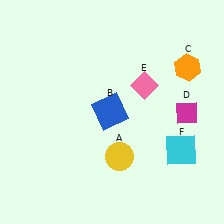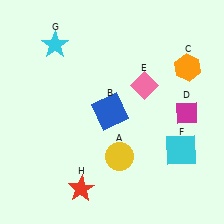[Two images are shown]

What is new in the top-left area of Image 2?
A cyan star (G) was added in the top-left area of Image 2.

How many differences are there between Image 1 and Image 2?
There are 2 differences between the two images.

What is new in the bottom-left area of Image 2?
A red star (H) was added in the bottom-left area of Image 2.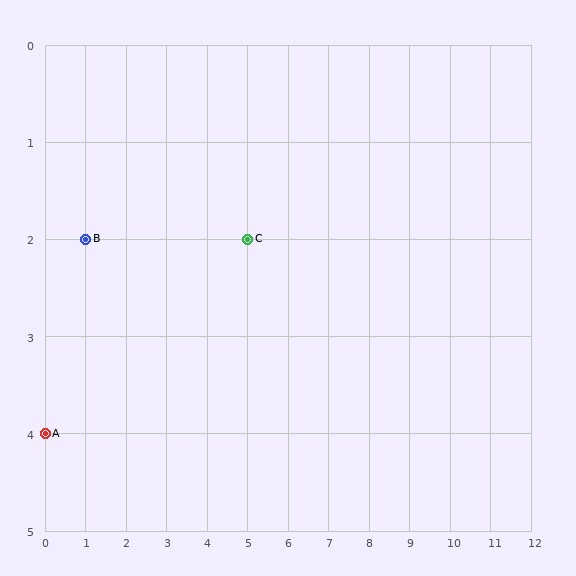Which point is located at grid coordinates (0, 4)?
Point A is at (0, 4).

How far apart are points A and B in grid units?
Points A and B are 1 column and 2 rows apart (about 2.2 grid units diagonally).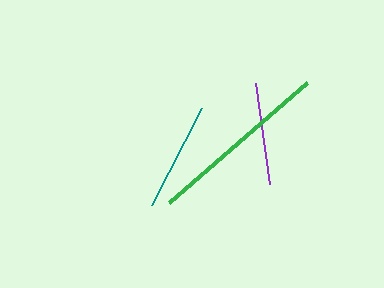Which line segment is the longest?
The green line is the longest at approximately 183 pixels.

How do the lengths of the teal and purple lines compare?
The teal and purple lines are approximately the same length.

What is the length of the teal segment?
The teal segment is approximately 109 pixels long.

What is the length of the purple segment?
The purple segment is approximately 102 pixels long.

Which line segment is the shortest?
The purple line is the shortest at approximately 102 pixels.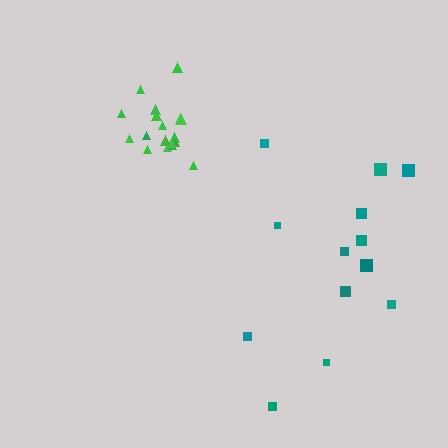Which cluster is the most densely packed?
Green.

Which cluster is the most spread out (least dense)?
Teal.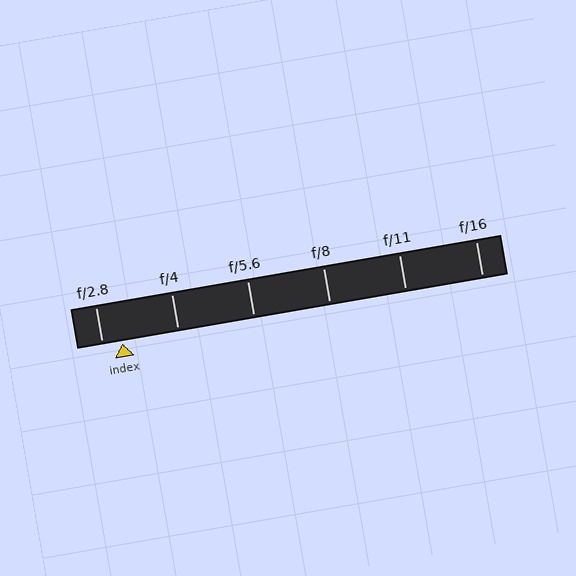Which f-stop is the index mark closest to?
The index mark is closest to f/2.8.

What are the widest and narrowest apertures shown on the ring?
The widest aperture shown is f/2.8 and the narrowest is f/16.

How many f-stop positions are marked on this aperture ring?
There are 6 f-stop positions marked.